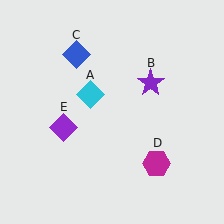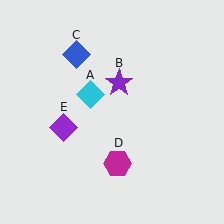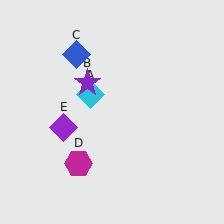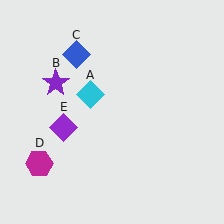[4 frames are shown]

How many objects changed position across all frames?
2 objects changed position: purple star (object B), magenta hexagon (object D).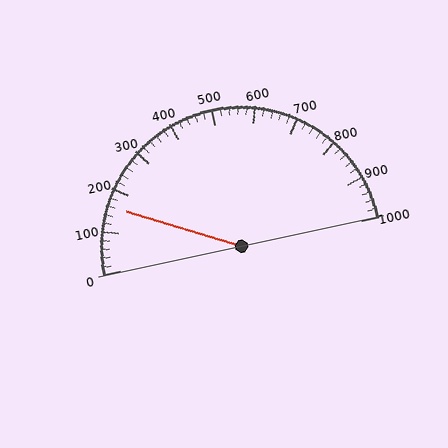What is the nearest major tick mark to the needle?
The nearest major tick mark is 200.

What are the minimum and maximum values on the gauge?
The gauge ranges from 0 to 1000.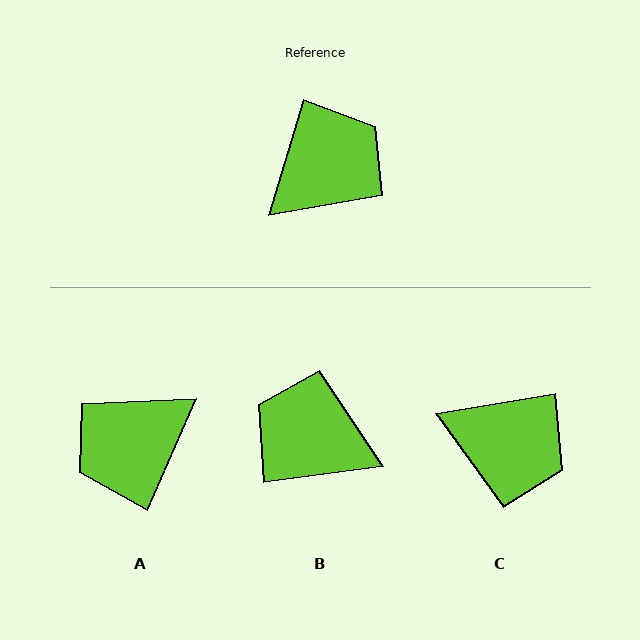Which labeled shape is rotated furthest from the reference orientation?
A, about 172 degrees away.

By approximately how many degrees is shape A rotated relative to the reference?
Approximately 172 degrees counter-clockwise.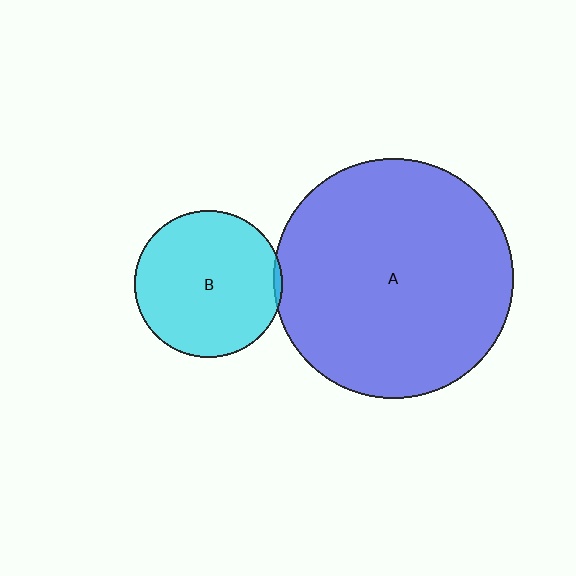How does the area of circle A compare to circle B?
Approximately 2.6 times.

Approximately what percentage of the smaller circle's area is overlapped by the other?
Approximately 5%.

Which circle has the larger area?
Circle A (blue).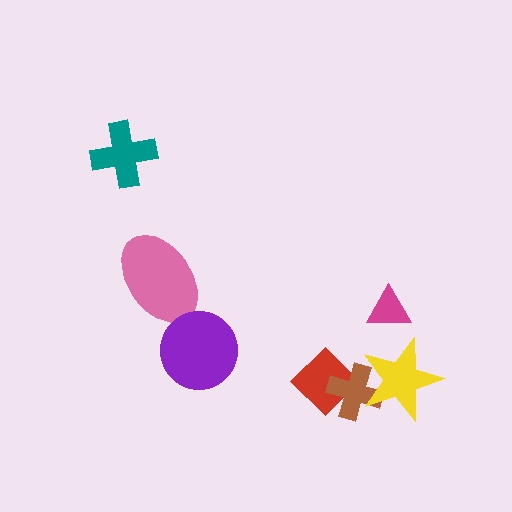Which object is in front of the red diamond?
The brown cross is in front of the red diamond.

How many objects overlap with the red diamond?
1 object overlaps with the red diamond.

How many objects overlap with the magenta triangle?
0 objects overlap with the magenta triangle.